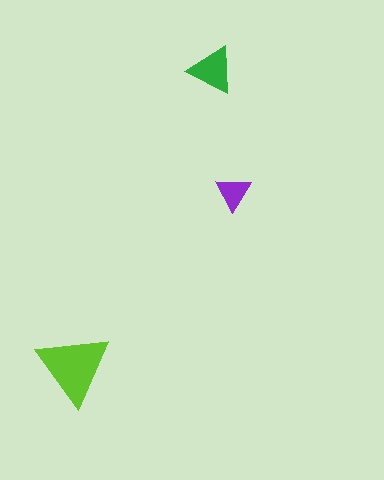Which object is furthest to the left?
The lime triangle is leftmost.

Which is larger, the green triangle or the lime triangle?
The lime one.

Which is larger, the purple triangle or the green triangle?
The green one.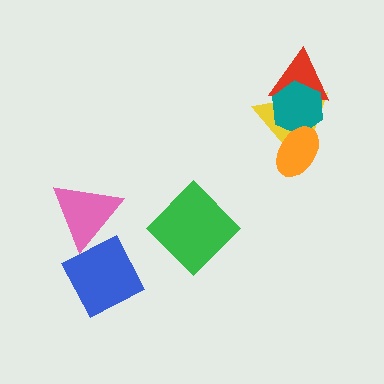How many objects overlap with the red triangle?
2 objects overlap with the red triangle.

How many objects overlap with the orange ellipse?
2 objects overlap with the orange ellipse.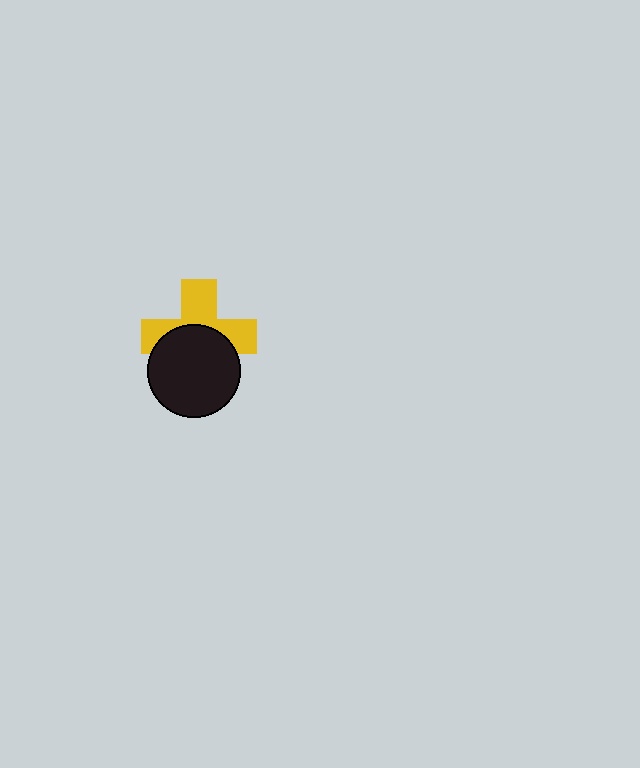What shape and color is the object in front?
The object in front is a black circle.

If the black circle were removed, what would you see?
You would see the complete yellow cross.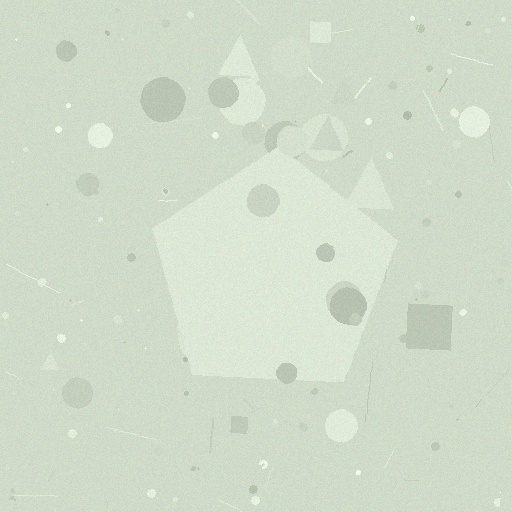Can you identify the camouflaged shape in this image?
The camouflaged shape is a pentagon.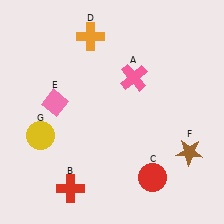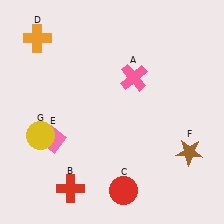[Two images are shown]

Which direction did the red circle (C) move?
The red circle (C) moved left.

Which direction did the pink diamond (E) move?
The pink diamond (E) moved down.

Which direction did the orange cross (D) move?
The orange cross (D) moved left.